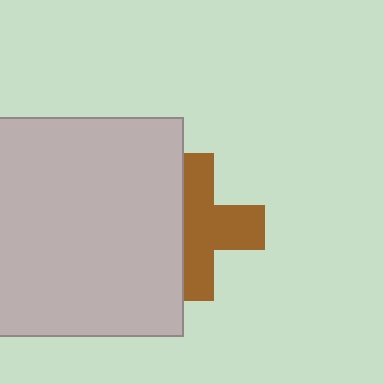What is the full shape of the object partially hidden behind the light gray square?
The partially hidden object is a brown cross.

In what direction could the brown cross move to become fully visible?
The brown cross could move right. That would shift it out from behind the light gray square entirely.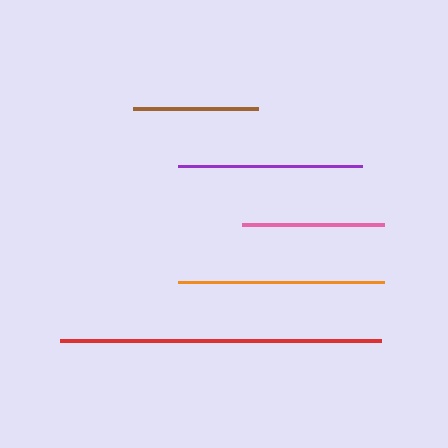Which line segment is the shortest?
The brown line is the shortest at approximately 124 pixels.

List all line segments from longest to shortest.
From longest to shortest: red, orange, purple, pink, brown.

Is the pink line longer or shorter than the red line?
The red line is longer than the pink line.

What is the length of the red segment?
The red segment is approximately 322 pixels long.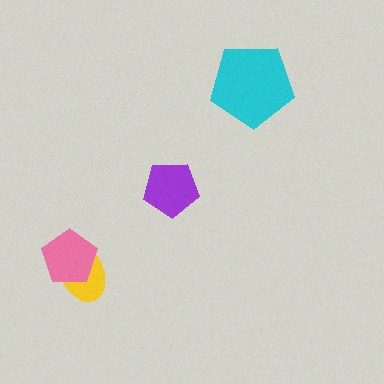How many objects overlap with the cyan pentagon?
0 objects overlap with the cyan pentagon.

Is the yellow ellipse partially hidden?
Yes, it is partially covered by another shape.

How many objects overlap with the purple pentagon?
0 objects overlap with the purple pentagon.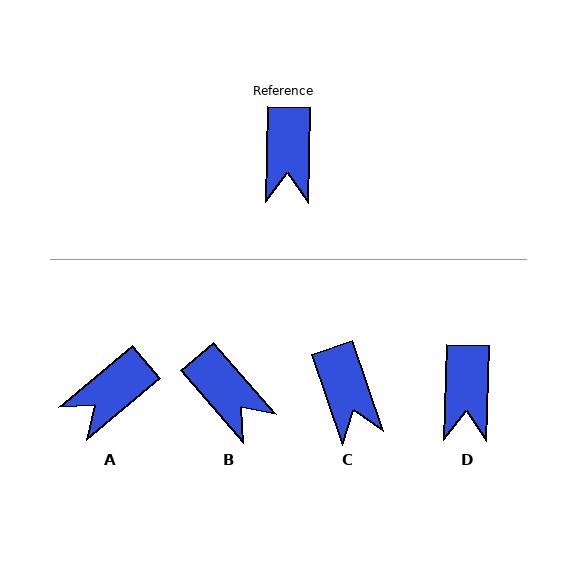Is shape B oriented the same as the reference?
No, it is off by about 42 degrees.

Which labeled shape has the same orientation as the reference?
D.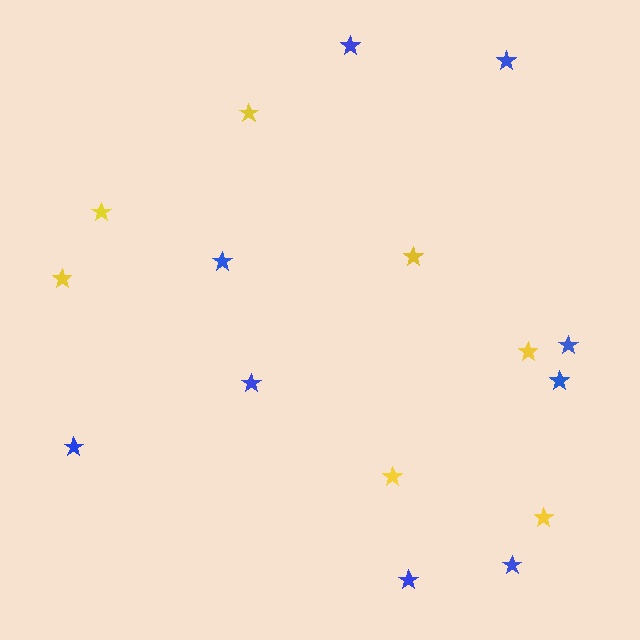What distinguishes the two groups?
There are 2 groups: one group of blue stars (9) and one group of yellow stars (7).